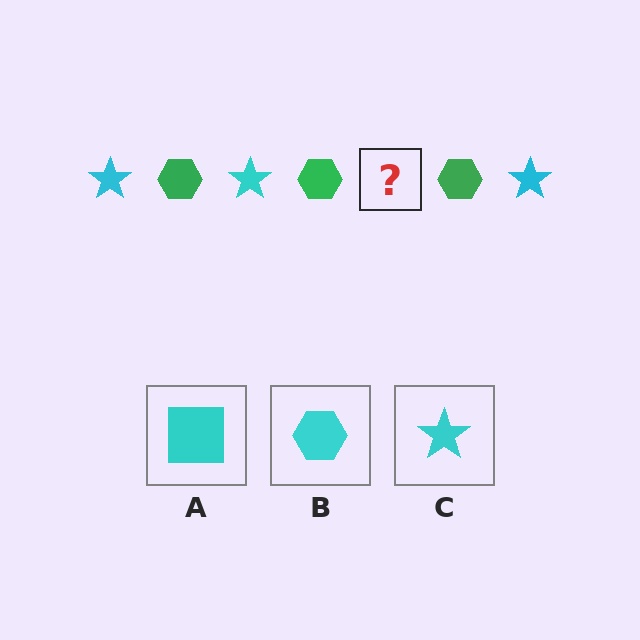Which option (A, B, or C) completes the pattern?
C.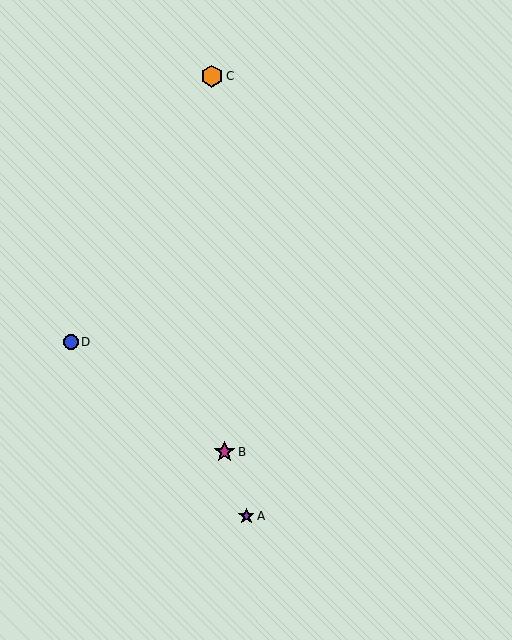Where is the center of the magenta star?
The center of the magenta star is at (224, 452).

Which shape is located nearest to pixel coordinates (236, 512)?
The purple star (labeled A) at (246, 516) is nearest to that location.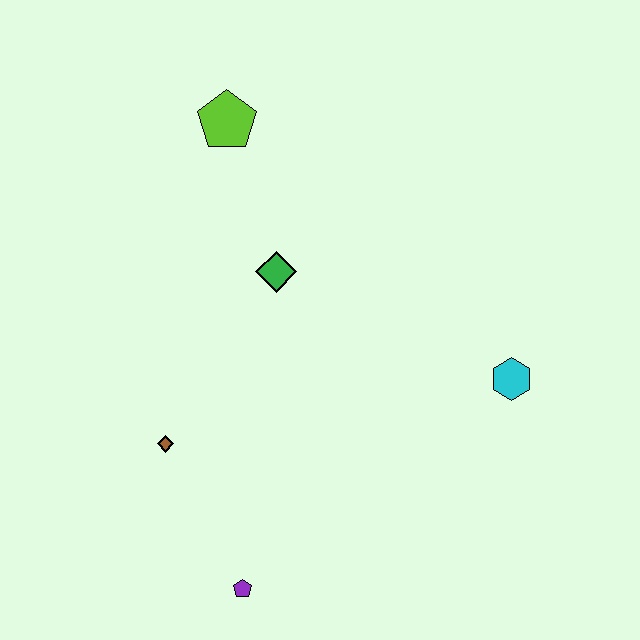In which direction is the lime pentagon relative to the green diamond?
The lime pentagon is above the green diamond.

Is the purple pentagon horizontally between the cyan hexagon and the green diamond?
No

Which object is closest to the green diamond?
The lime pentagon is closest to the green diamond.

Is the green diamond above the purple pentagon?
Yes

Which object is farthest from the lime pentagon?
The purple pentagon is farthest from the lime pentagon.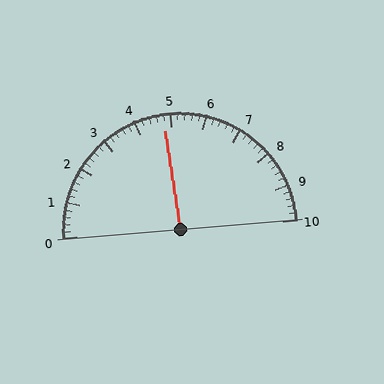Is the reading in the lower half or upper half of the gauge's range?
The reading is in the lower half of the range (0 to 10).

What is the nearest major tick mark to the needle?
The nearest major tick mark is 5.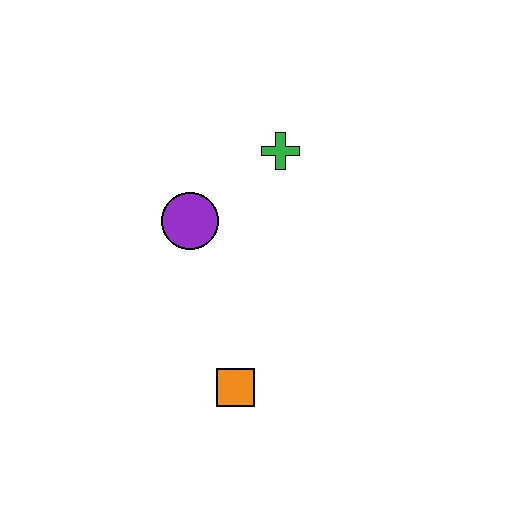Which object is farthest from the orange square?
The green cross is farthest from the orange square.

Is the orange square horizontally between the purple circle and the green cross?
Yes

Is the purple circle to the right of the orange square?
No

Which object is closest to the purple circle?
The green cross is closest to the purple circle.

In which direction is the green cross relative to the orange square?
The green cross is above the orange square.